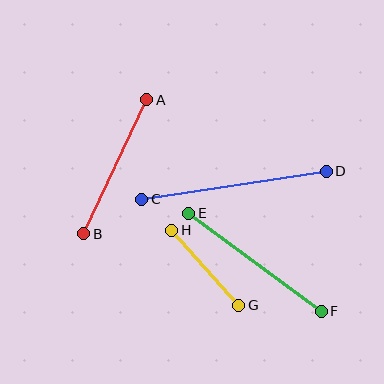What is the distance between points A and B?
The distance is approximately 148 pixels.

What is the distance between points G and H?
The distance is approximately 101 pixels.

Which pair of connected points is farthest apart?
Points C and D are farthest apart.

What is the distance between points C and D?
The distance is approximately 187 pixels.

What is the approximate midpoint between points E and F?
The midpoint is at approximately (255, 262) pixels.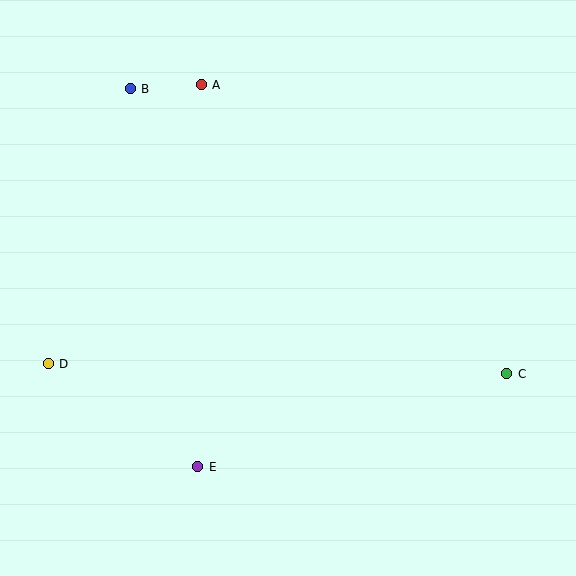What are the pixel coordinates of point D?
Point D is at (48, 364).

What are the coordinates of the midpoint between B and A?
The midpoint between B and A is at (166, 87).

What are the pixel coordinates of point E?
Point E is at (198, 467).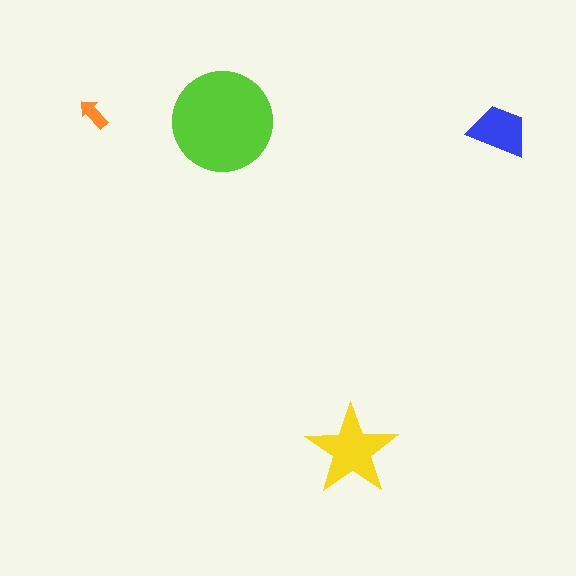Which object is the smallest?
The orange arrow.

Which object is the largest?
The lime circle.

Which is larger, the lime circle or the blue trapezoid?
The lime circle.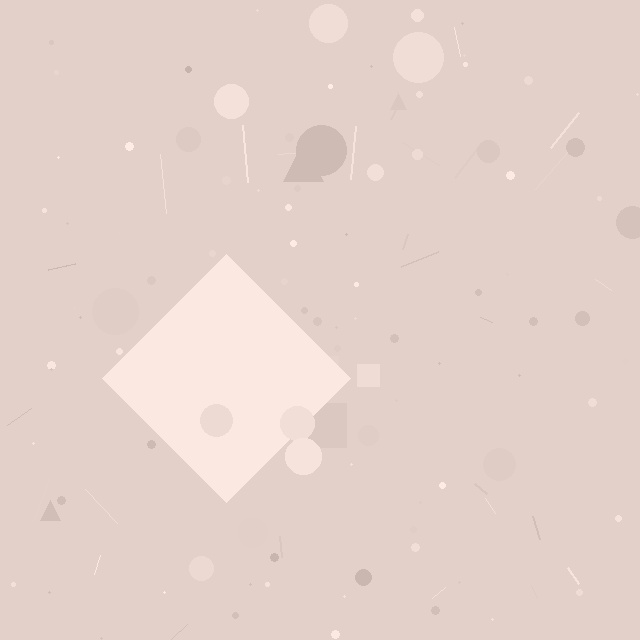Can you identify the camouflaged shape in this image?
The camouflaged shape is a diamond.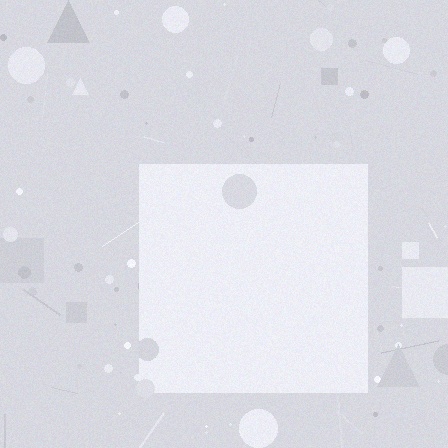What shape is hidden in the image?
A square is hidden in the image.